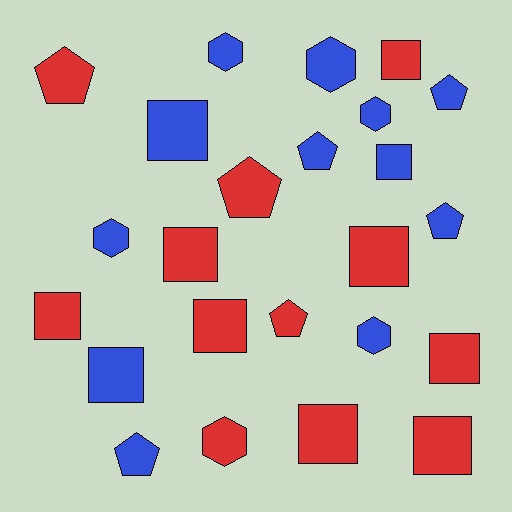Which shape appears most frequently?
Square, with 11 objects.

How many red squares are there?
There are 8 red squares.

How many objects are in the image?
There are 24 objects.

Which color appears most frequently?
Blue, with 12 objects.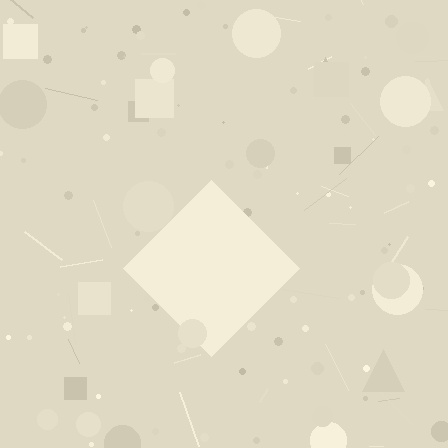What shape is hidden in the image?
A diamond is hidden in the image.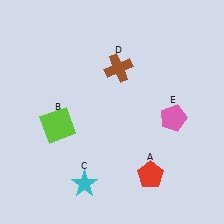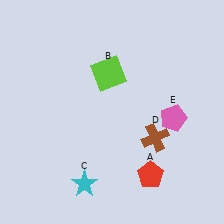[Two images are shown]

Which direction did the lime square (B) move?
The lime square (B) moved up.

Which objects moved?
The objects that moved are: the lime square (B), the brown cross (D).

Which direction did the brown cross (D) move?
The brown cross (D) moved down.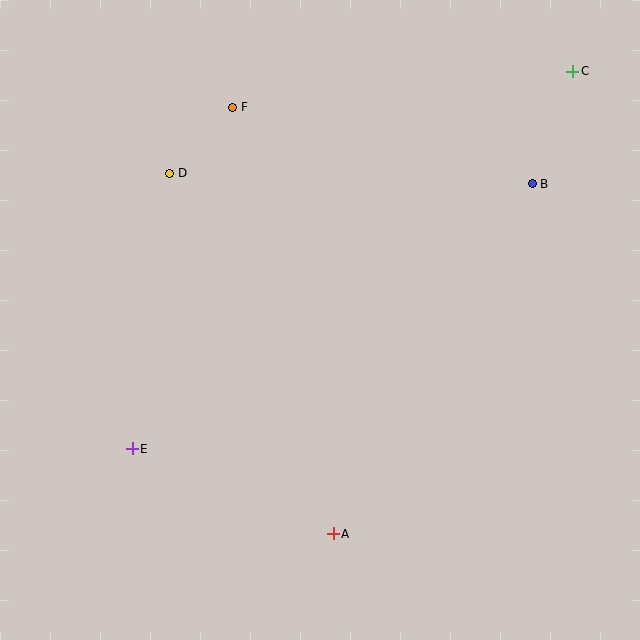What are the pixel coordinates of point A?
Point A is at (333, 534).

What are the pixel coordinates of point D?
Point D is at (170, 173).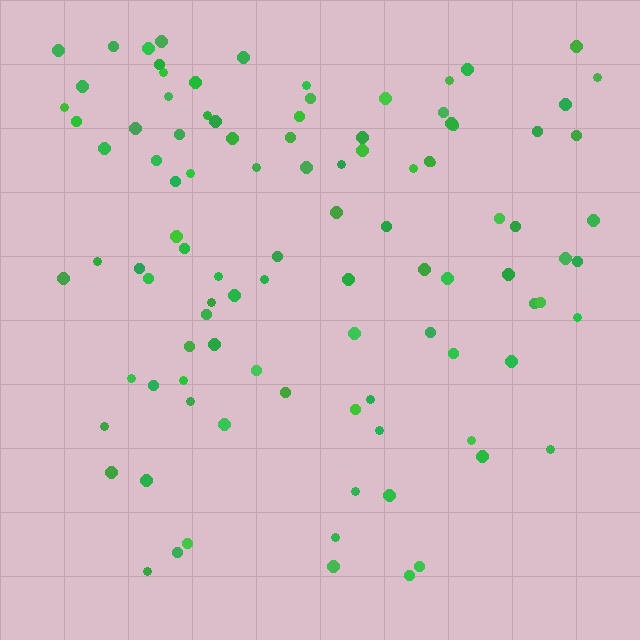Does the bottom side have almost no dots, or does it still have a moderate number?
Still a moderate number, just noticeably fewer than the top.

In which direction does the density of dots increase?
From bottom to top, with the top side densest.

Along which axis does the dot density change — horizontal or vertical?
Vertical.